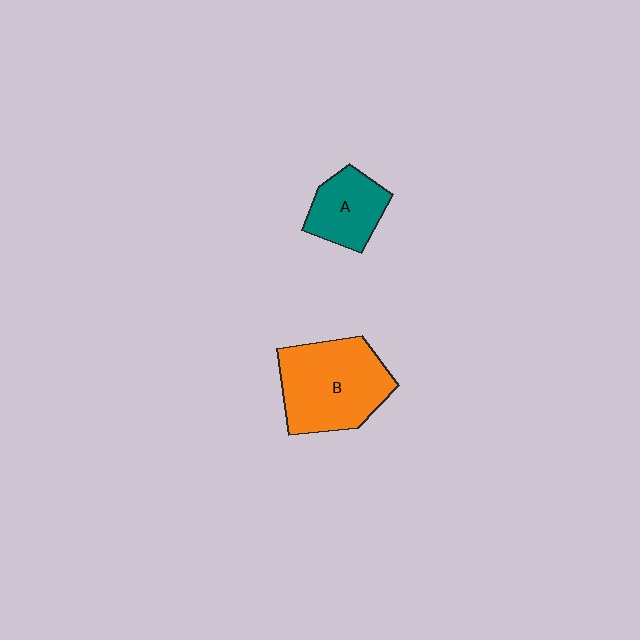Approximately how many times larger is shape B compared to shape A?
Approximately 1.8 times.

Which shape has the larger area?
Shape B (orange).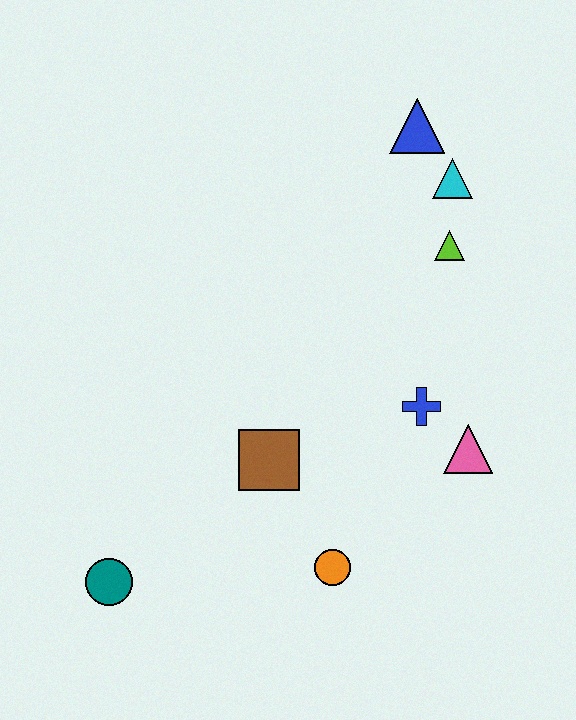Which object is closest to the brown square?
The orange circle is closest to the brown square.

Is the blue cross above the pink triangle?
Yes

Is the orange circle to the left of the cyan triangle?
Yes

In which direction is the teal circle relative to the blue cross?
The teal circle is to the left of the blue cross.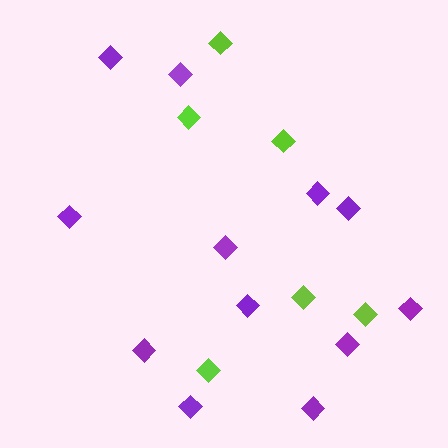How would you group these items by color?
There are 2 groups: one group of purple diamonds (12) and one group of lime diamonds (6).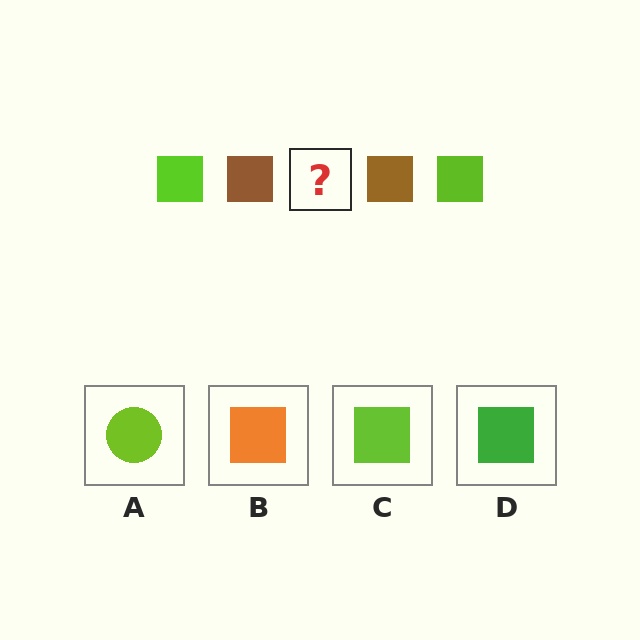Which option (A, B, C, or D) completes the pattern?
C.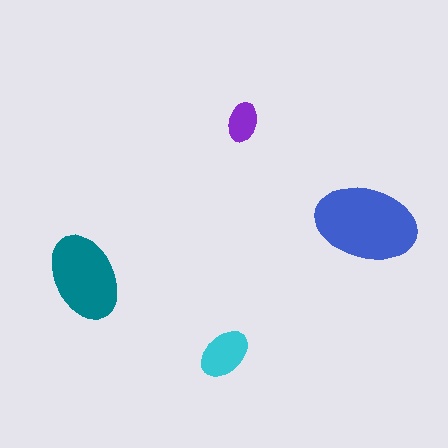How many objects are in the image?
There are 4 objects in the image.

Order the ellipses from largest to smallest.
the blue one, the teal one, the cyan one, the purple one.